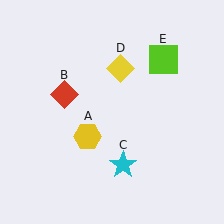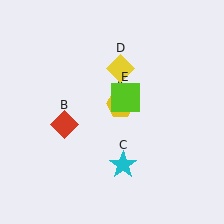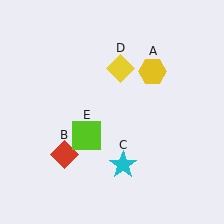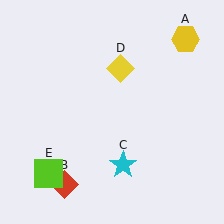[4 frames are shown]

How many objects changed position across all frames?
3 objects changed position: yellow hexagon (object A), red diamond (object B), lime square (object E).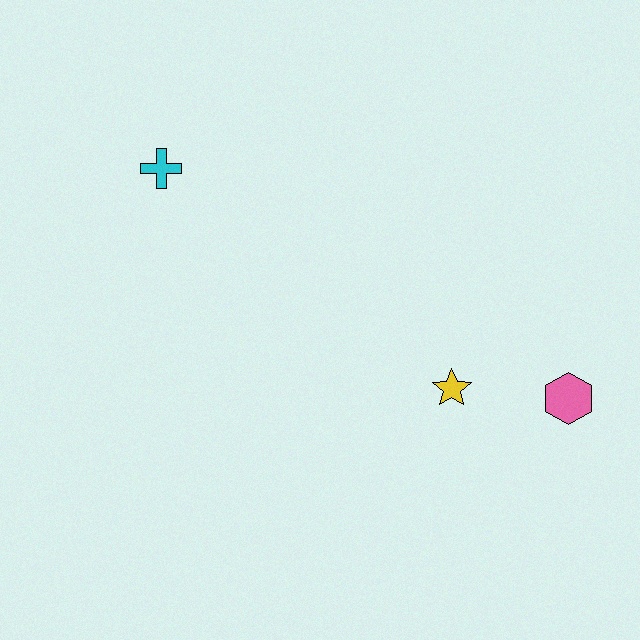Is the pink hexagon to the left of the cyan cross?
No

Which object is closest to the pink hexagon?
The yellow star is closest to the pink hexagon.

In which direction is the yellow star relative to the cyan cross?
The yellow star is to the right of the cyan cross.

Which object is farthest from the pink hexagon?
The cyan cross is farthest from the pink hexagon.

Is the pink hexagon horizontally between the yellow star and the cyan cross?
No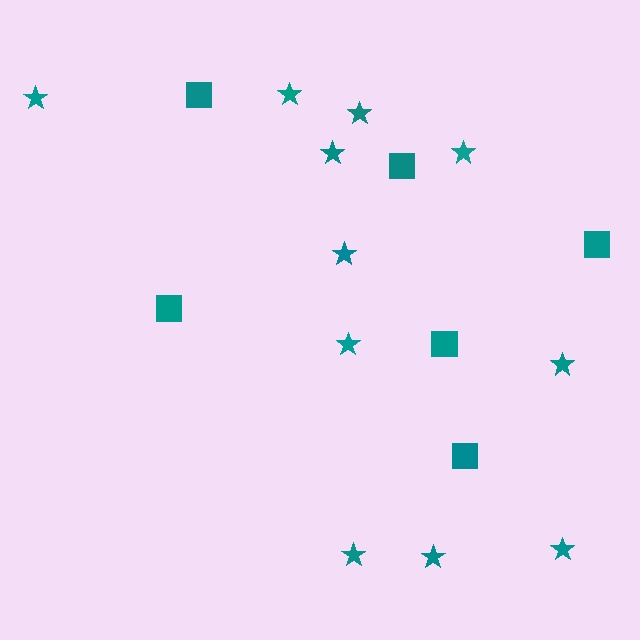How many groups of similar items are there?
There are 2 groups: one group of squares (6) and one group of stars (11).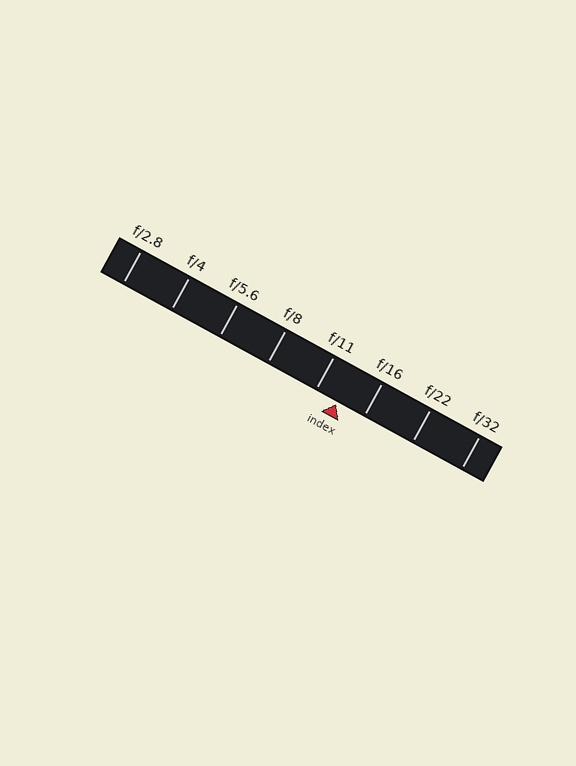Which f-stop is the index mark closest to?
The index mark is closest to f/11.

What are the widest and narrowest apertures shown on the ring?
The widest aperture shown is f/2.8 and the narrowest is f/32.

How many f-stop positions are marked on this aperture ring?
There are 8 f-stop positions marked.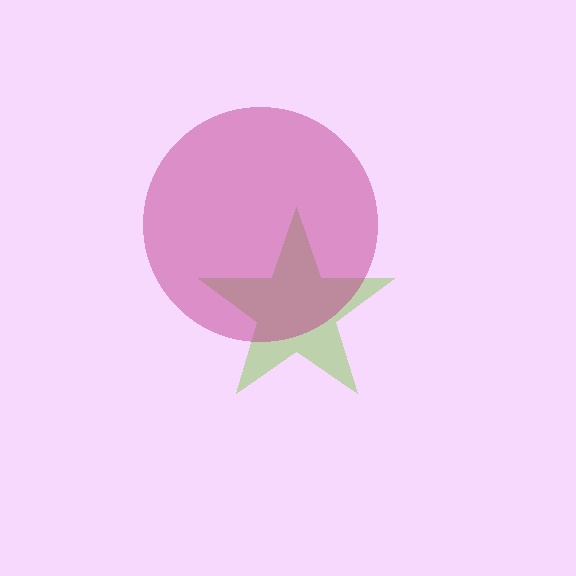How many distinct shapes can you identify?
There are 2 distinct shapes: a lime star, a magenta circle.